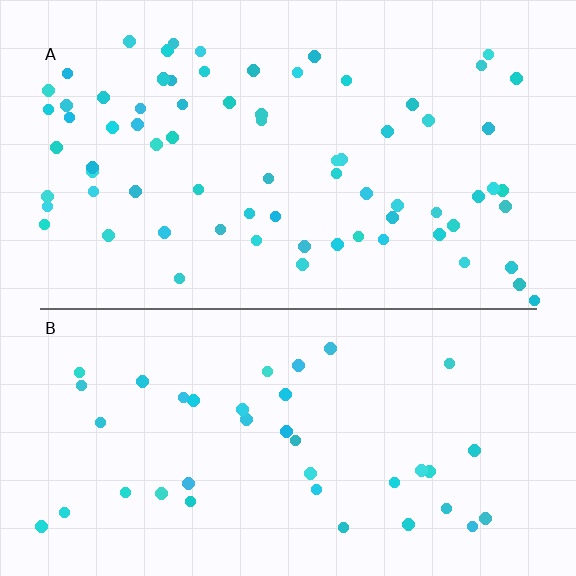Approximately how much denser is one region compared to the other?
Approximately 1.9× — region A over region B.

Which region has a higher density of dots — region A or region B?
A (the top).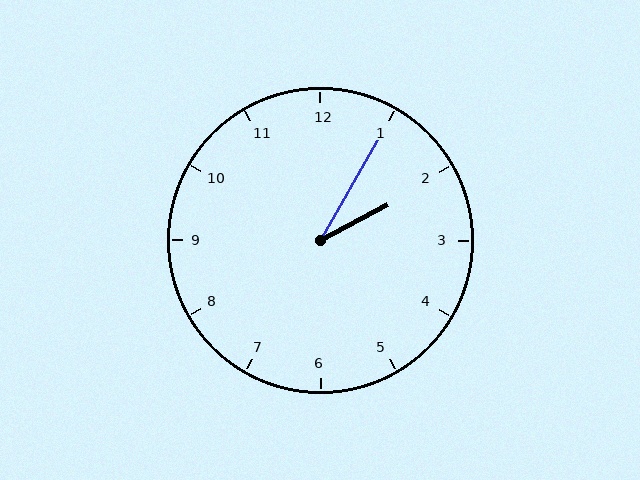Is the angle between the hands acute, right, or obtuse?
It is acute.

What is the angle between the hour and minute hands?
Approximately 32 degrees.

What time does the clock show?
2:05.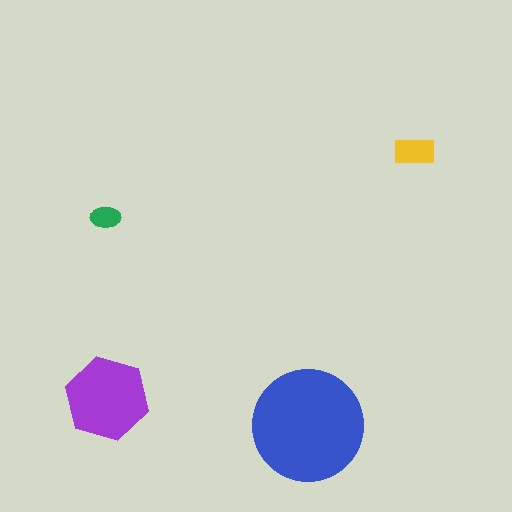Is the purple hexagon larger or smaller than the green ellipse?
Larger.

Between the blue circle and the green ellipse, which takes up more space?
The blue circle.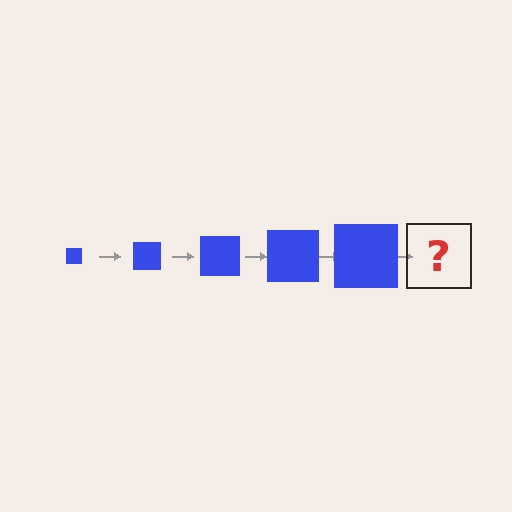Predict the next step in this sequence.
The next step is a blue square, larger than the previous one.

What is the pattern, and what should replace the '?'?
The pattern is that the square gets progressively larger each step. The '?' should be a blue square, larger than the previous one.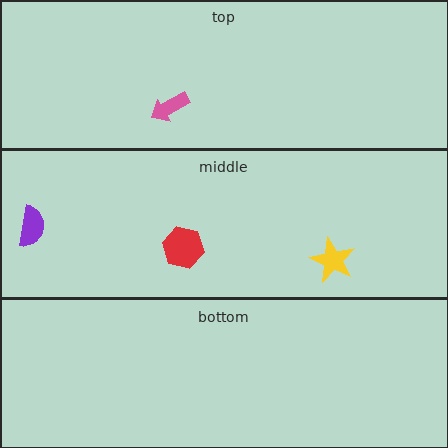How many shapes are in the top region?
1.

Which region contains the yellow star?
The middle region.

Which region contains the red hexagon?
The middle region.